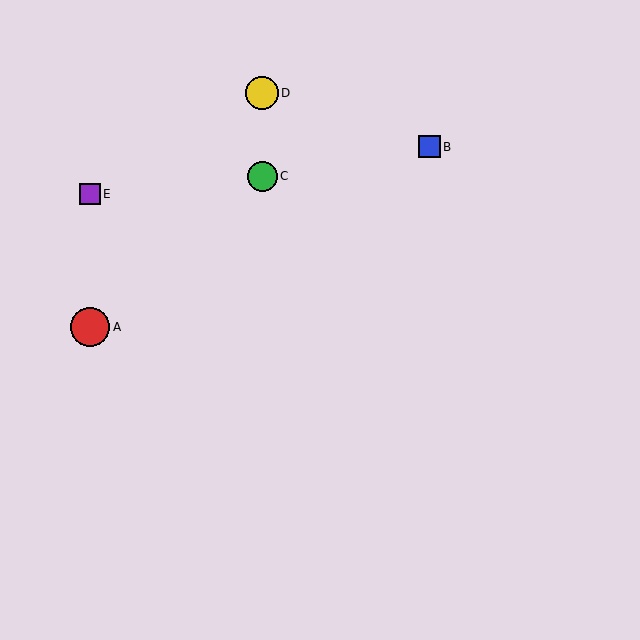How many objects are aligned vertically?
2 objects (C, D) are aligned vertically.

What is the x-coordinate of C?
Object C is at x≈262.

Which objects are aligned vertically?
Objects C, D are aligned vertically.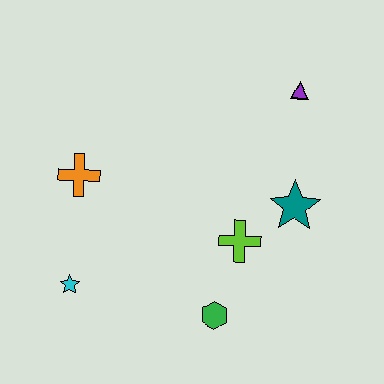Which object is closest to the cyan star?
The orange cross is closest to the cyan star.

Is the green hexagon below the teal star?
Yes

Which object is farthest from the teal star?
The cyan star is farthest from the teal star.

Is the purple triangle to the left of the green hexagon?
No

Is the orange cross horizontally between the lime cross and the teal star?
No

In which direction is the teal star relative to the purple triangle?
The teal star is below the purple triangle.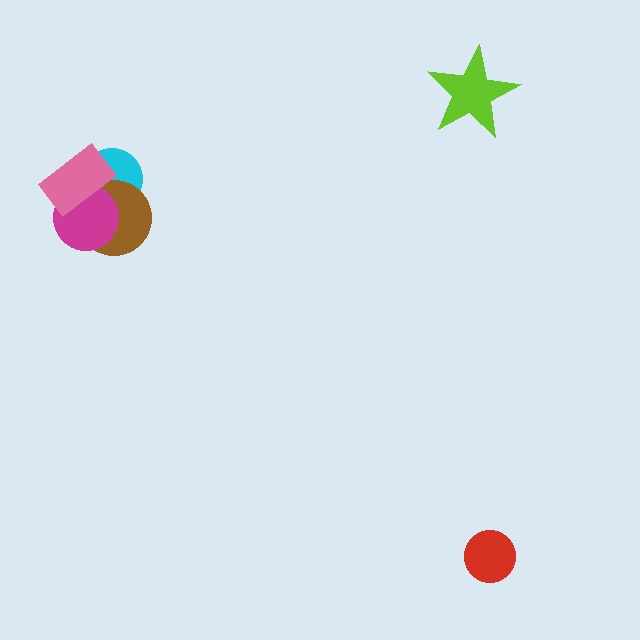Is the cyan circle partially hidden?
Yes, it is partially covered by another shape.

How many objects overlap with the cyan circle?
3 objects overlap with the cyan circle.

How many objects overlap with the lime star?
0 objects overlap with the lime star.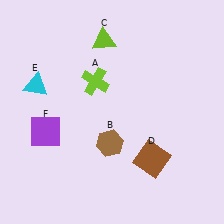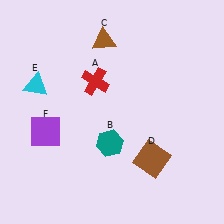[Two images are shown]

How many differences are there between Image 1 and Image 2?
There are 3 differences between the two images.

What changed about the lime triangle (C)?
In Image 1, C is lime. In Image 2, it changed to brown.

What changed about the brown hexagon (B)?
In Image 1, B is brown. In Image 2, it changed to teal.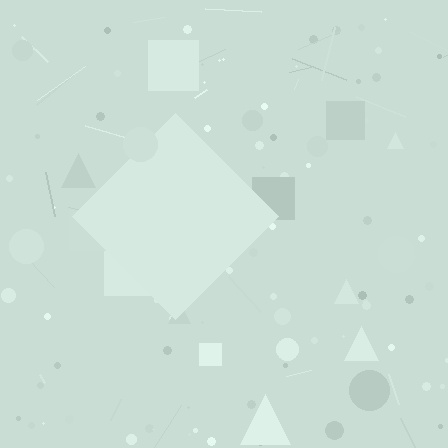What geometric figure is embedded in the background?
A diamond is embedded in the background.